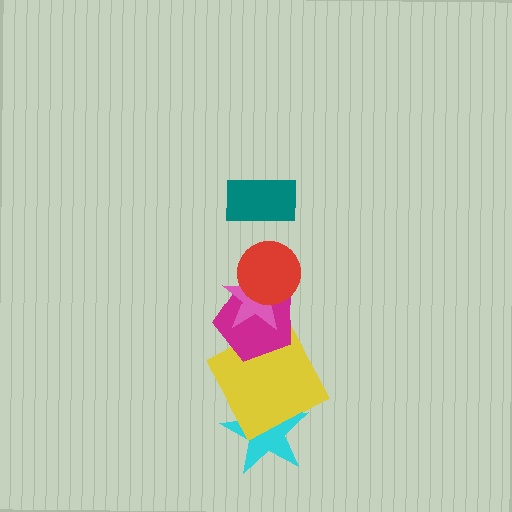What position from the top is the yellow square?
The yellow square is 5th from the top.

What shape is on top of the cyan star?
The yellow square is on top of the cyan star.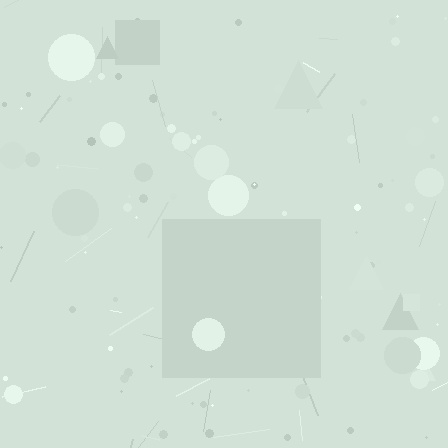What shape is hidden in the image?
A square is hidden in the image.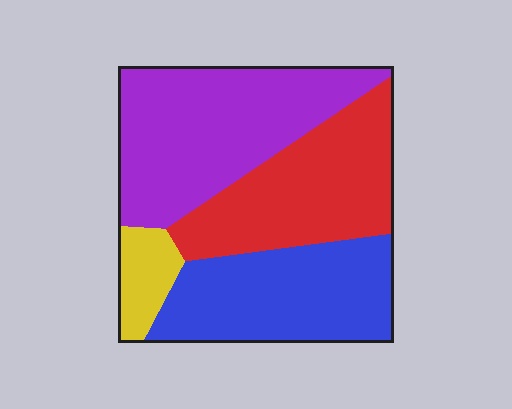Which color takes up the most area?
Purple, at roughly 35%.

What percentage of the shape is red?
Red covers 29% of the shape.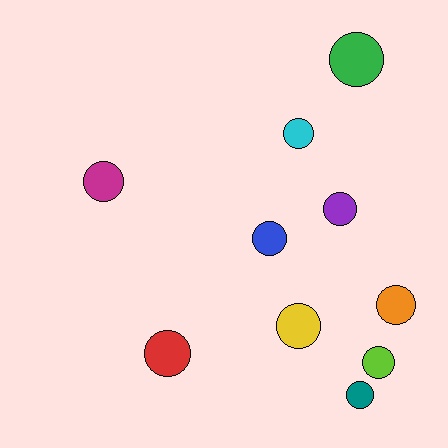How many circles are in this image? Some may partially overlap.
There are 10 circles.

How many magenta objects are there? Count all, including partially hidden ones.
There is 1 magenta object.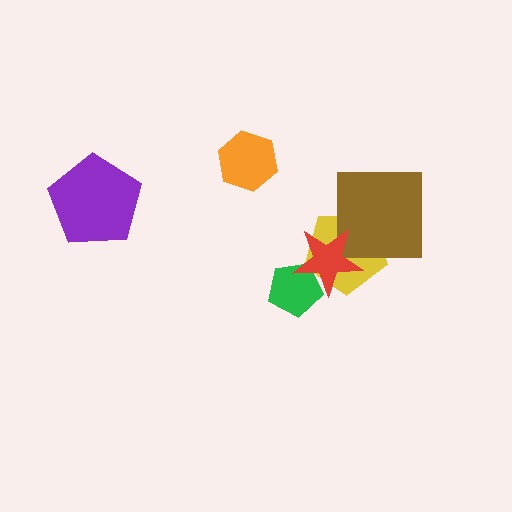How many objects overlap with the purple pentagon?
0 objects overlap with the purple pentagon.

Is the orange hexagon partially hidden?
No, no other shape covers it.